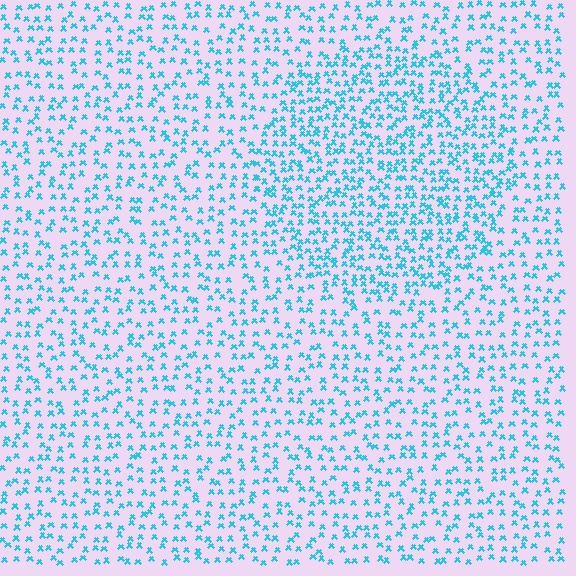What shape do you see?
I see a circle.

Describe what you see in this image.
The image contains small cyan elements arranged at two different densities. A circle-shaped region is visible where the elements are more densely packed than the surrounding area.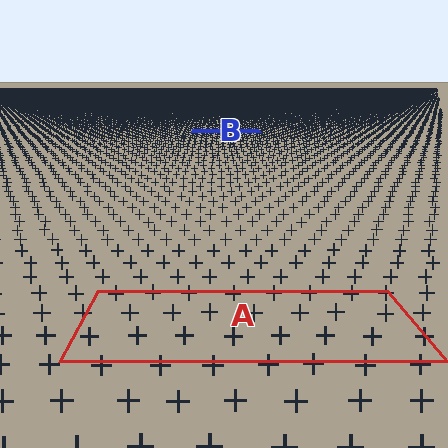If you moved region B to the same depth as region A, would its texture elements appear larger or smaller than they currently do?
They would appear larger. At a closer depth, the same texture elements are projected at a bigger on-screen size.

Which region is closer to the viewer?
Region A is closer. The texture elements there are larger and more spread out.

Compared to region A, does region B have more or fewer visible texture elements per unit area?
Region B has more texture elements per unit area — they are packed more densely because it is farther away.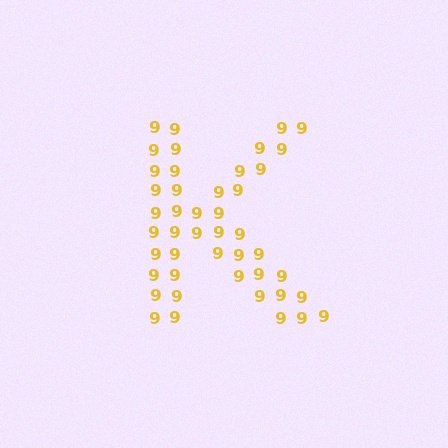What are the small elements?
The small elements are digit 9's.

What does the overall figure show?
The overall figure shows the letter K.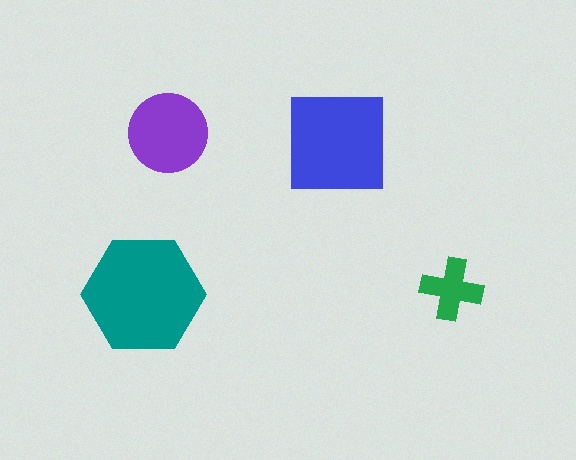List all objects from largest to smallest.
The teal hexagon, the blue square, the purple circle, the green cross.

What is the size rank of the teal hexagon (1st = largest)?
1st.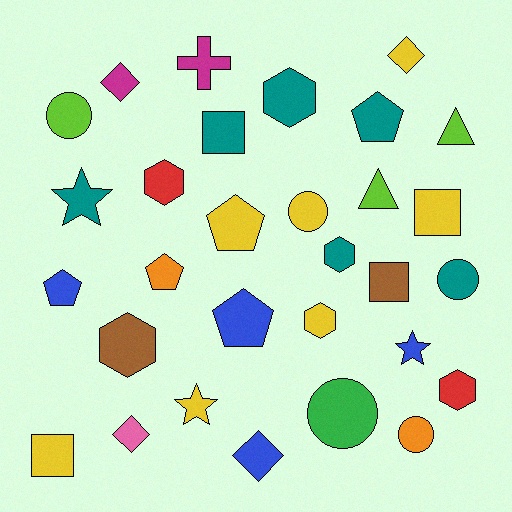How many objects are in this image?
There are 30 objects.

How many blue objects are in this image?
There are 4 blue objects.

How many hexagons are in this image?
There are 6 hexagons.